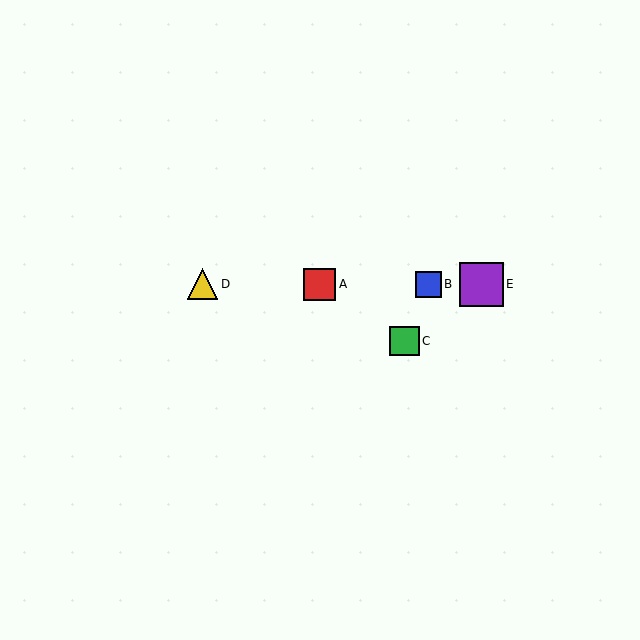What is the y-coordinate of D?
Object D is at y≈284.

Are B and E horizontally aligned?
Yes, both are at y≈284.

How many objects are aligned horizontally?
4 objects (A, B, D, E) are aligned horizontally.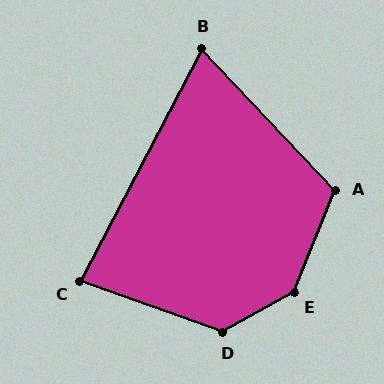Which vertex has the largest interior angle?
E, at approximately 141 degrees.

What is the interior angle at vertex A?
Approximately 115 degrees (obtuse).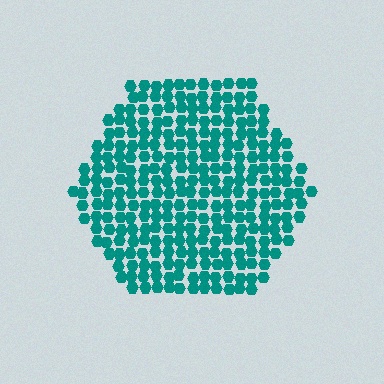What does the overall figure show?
The overall figure shows a hexagon.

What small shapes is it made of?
It is made of small hexagons.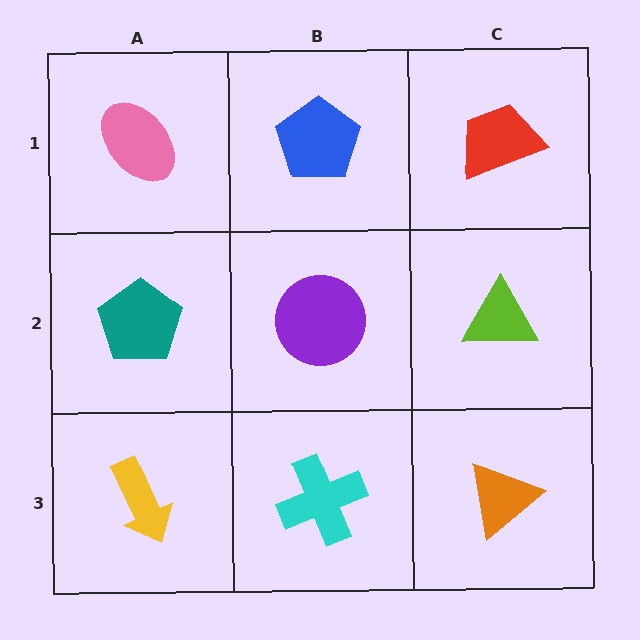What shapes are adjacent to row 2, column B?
A blue pentagon (row 1, column B), a cyan cross (row 3, column B), a teal pentagon (row 2, column A), a lime triangle (row 2, column C).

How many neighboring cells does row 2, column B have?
4.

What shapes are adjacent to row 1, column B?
A purple circle (row 2, column B), a pink ellipse (row 1, column A), a red trapezoid (row 1, column C).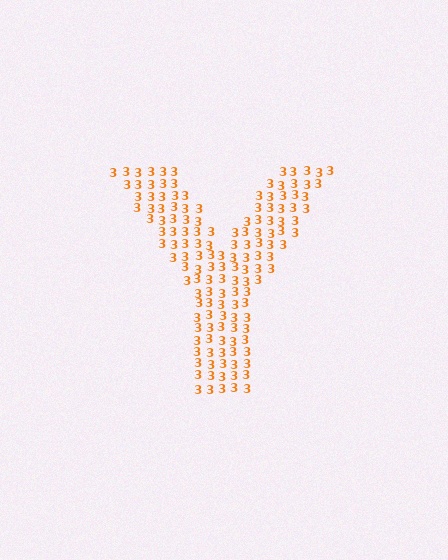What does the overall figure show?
The overall figure shows the letter Y.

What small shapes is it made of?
It is made of small digit 3's.